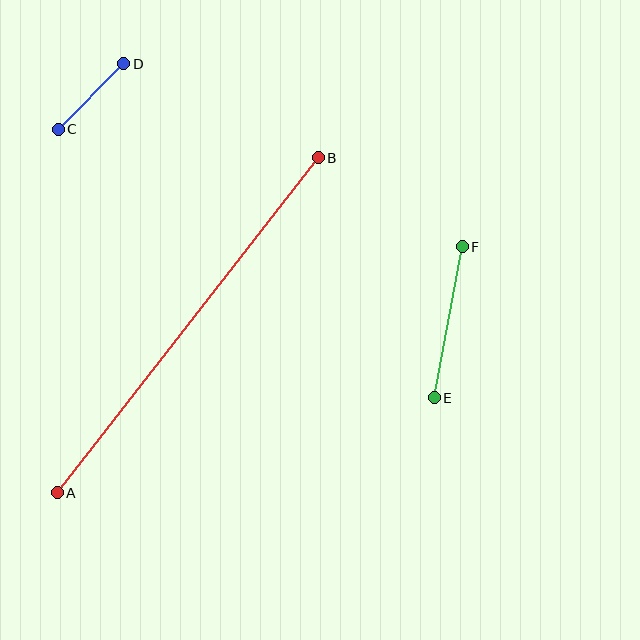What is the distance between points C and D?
The distance is approximately 92 pixels.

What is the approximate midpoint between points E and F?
The midpoint is at approximately (448, 322) pixels.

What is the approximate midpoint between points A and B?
The midpoint is at approximately (188, 325) pixels.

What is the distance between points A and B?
The distance is approximately 425 pixels.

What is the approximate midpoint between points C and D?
The midpoint is at approximately (91, 96) pixels.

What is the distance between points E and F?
The distance is approximately 153 pixels.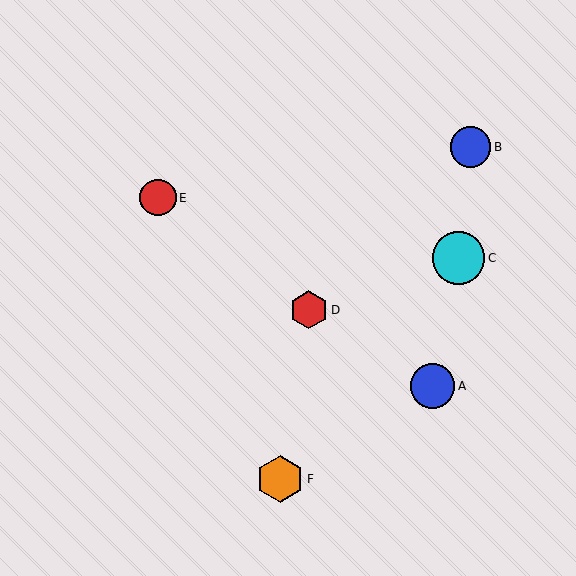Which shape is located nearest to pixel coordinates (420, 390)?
The blue circle (labeled A) at (432, 386) is nearest to that location.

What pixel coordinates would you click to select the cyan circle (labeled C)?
Click at (458, 258) to select the cyan circle C.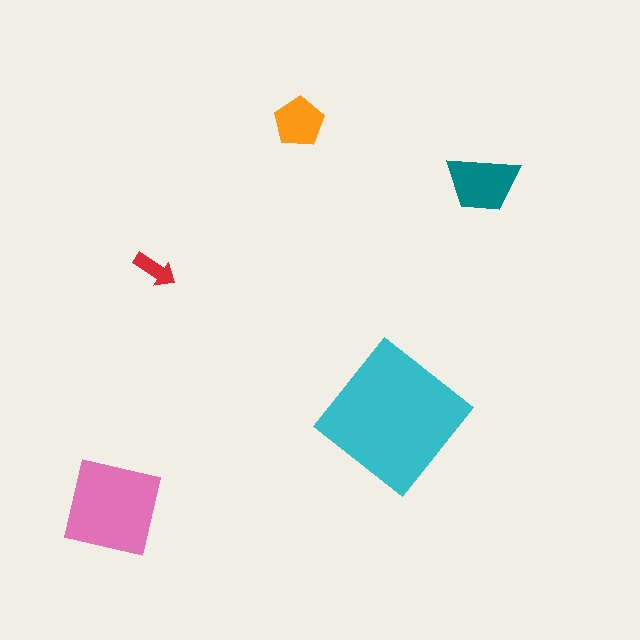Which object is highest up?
The orange pentagon is topmost.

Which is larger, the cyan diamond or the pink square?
The cyan diamond.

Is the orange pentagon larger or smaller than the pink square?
Smaller.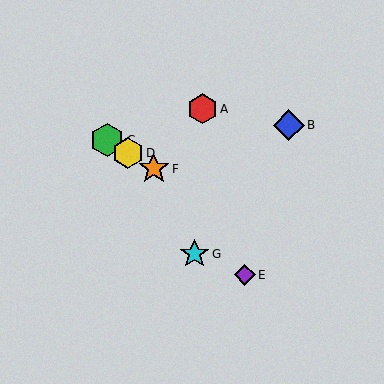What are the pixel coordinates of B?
Object B is at (289, 125).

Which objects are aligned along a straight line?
Objects C, D, F are aligned along a straight line.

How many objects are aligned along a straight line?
3 objects (C, D, F) are aligned along a straight line.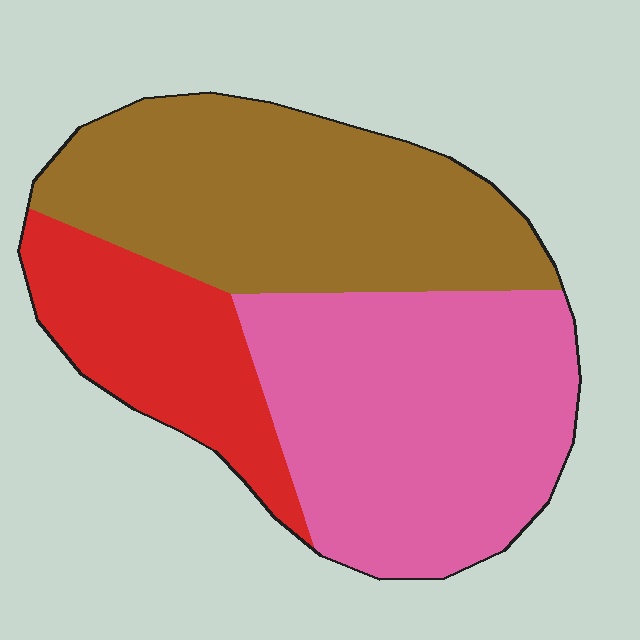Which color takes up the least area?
Red, at roughly 20%.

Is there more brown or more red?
Brown.